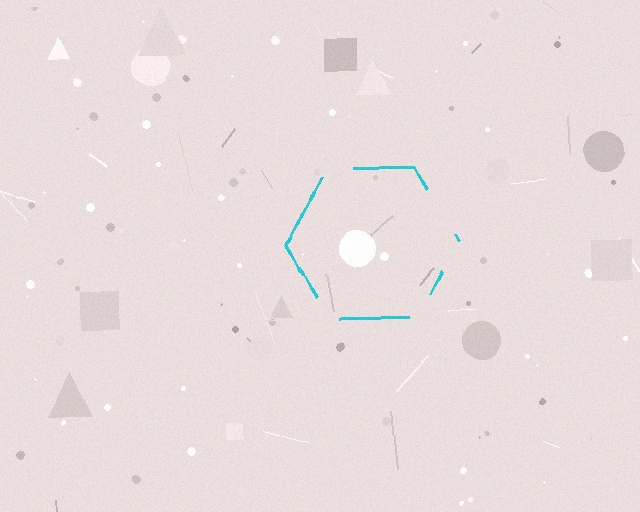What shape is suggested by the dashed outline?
The dashed outline suggests a hexagon.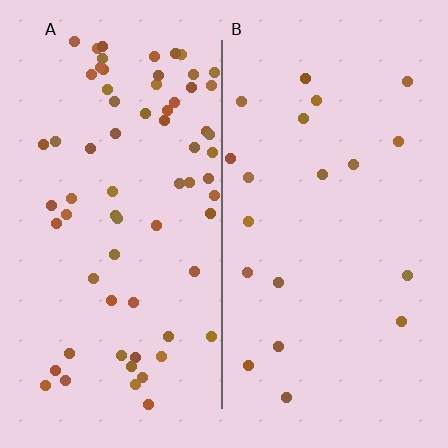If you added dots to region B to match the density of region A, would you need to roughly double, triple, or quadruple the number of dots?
Approximately quadruple.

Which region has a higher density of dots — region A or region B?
A (the left).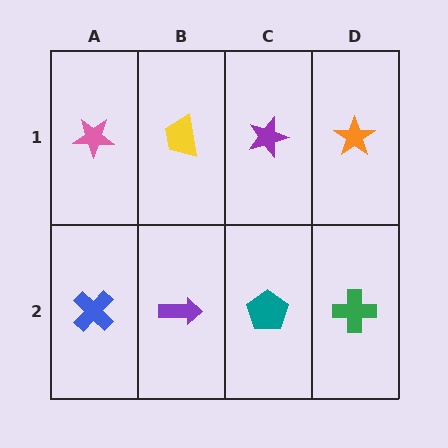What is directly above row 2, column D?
An orange star.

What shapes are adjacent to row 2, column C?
A purple star (row 1, column C), a purple arrow (row 2, column B), a green cross (row 2, column D).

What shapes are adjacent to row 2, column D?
An orange star (row 1, column D), a teal pentagon (row 2, column C).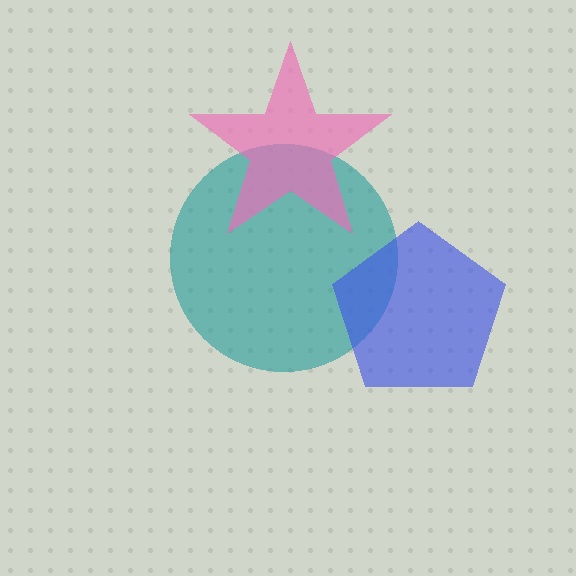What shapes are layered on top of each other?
The layered shapes are: a teal circle, a pink star, a blue pentagon.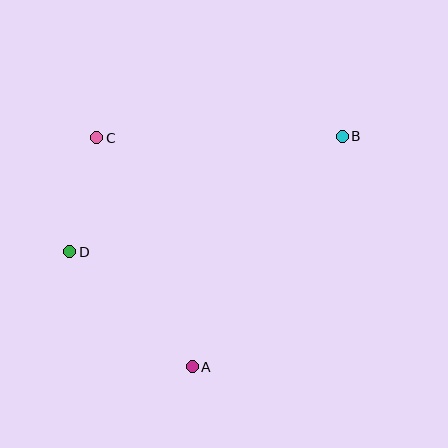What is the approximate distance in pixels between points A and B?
The distance between A and B is approximately 275 pixels.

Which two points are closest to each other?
Points C and D are closest to each other.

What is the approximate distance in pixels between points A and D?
The distance between A and D is approximately 168 pixels.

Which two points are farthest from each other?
Points B and D are farthest from each other.